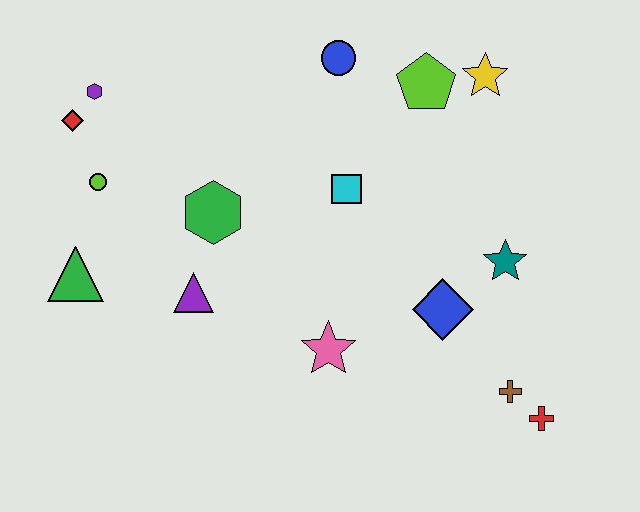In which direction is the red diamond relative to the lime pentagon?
The red diamond is to the left of the lime pentagon.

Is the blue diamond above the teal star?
No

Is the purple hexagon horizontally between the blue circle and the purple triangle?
No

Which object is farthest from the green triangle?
The red cross is farthest from the green triangle.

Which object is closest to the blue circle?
The lime pentagon is closest to the blue circle.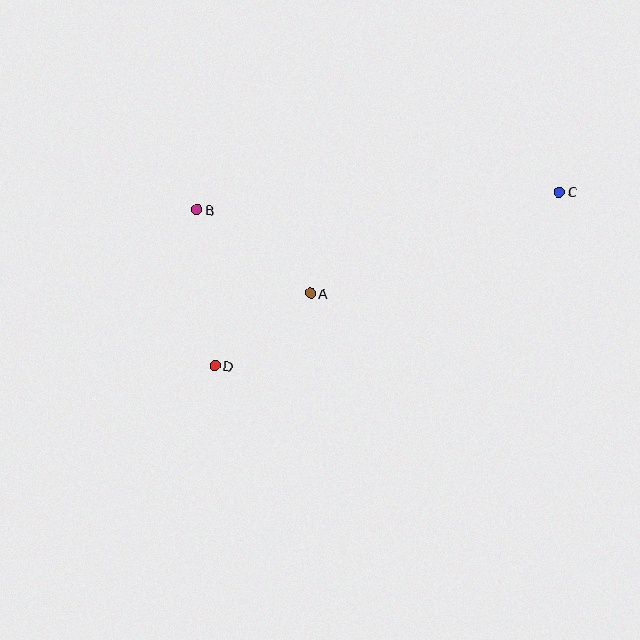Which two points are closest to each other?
Points A and D are closest to each other.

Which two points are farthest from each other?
Points C and D are farthest from each other.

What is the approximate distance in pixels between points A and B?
The distance between A and B is approximately 141 pixels.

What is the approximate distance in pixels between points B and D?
The distance between B and D is approximately 157 pixels.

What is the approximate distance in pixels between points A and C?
The distance between A and C is approximately 269 pixels.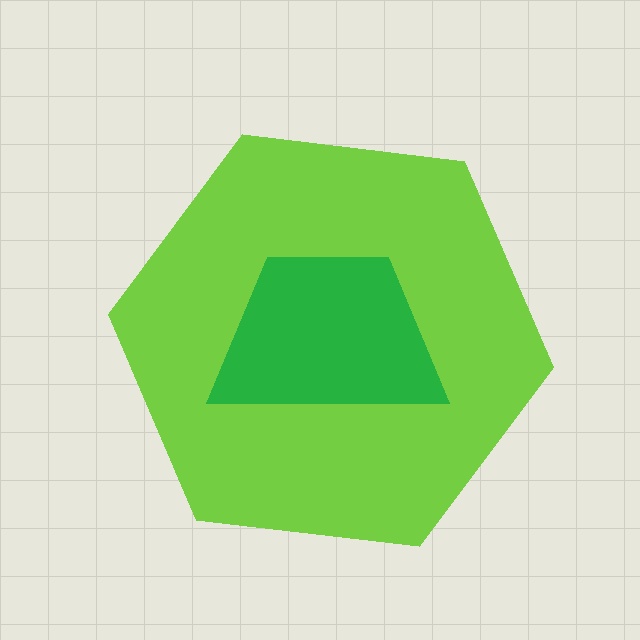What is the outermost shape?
The lime hexagon.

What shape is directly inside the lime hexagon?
The green trapezoid.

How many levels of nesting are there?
2.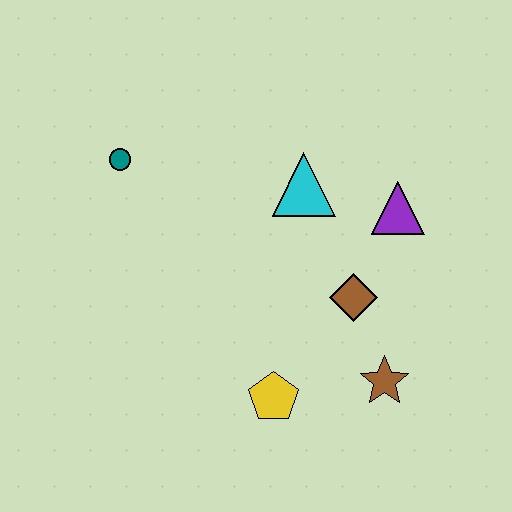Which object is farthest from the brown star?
The teal circle is farthest from the brown star.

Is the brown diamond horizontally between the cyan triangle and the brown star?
Yes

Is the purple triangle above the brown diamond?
Yes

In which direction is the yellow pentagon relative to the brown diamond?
The yellow pentagon is below the brown diamond.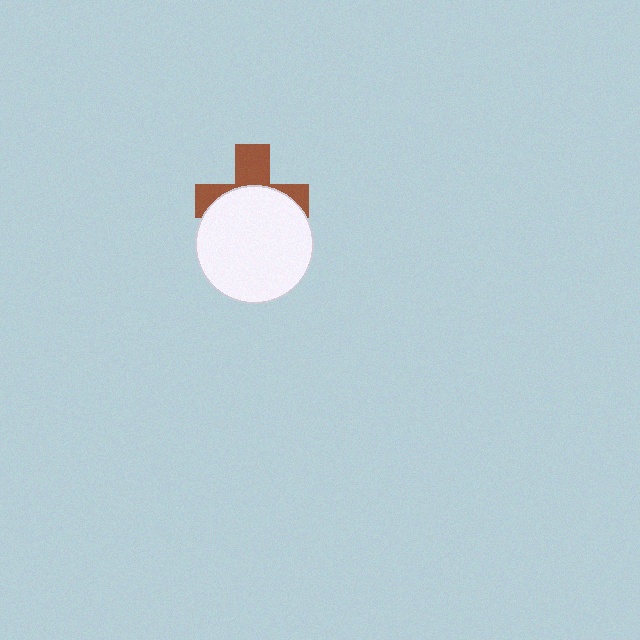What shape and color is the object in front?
The object in front is a white circle.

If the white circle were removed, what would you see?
You would see the complete brown cross.